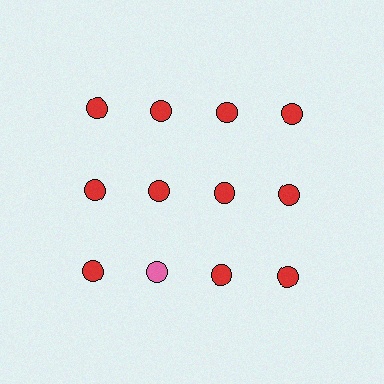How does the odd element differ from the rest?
It has a different color: pink instead of red.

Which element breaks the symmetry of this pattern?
The pink circle in the third row, second from left column breaks the symmetry. All other shapes are red circles.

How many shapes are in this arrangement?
There are 12 shapes arranged in a grid pattern.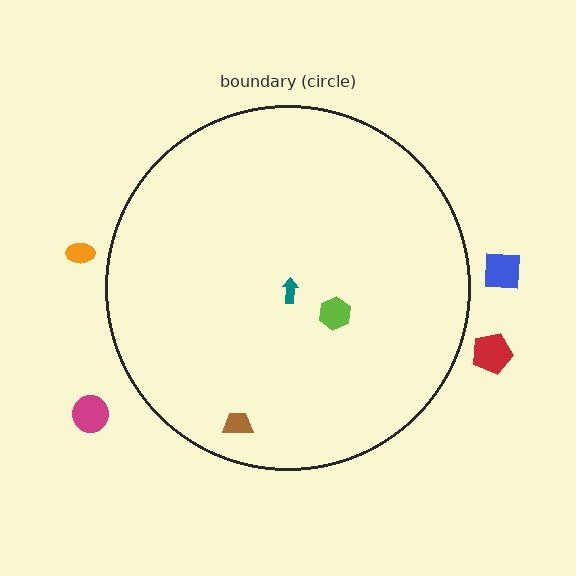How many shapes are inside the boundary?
3 inside, 4 outside.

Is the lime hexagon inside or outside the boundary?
Inside.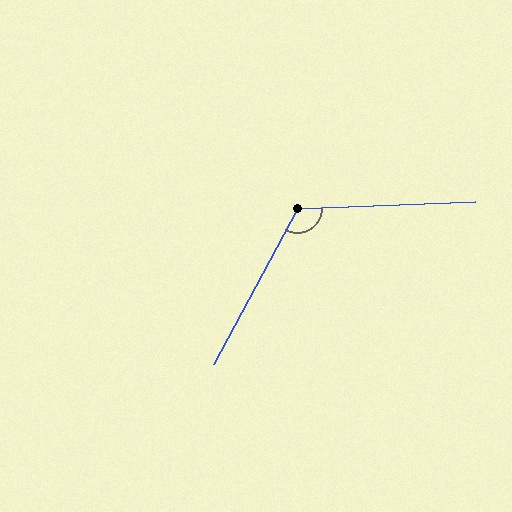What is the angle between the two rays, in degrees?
Approximately 121 degrees.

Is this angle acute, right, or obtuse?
It is obtuse.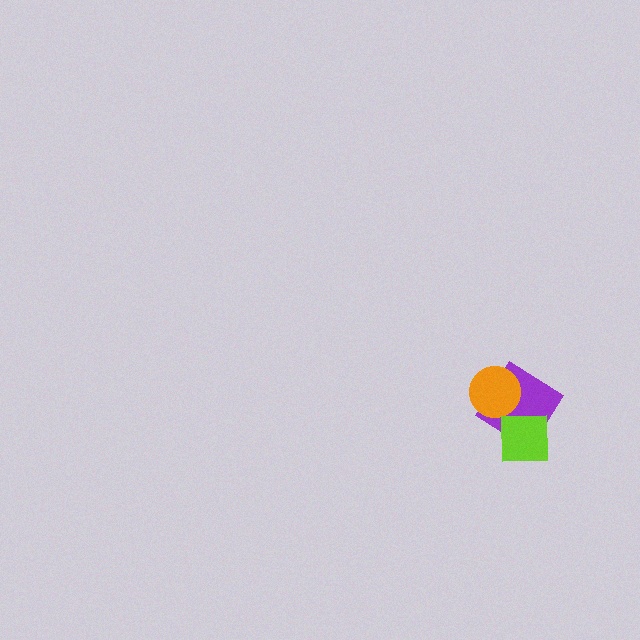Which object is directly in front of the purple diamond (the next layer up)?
The orange circle is directly in front of the purple diamond.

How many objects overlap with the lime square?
1 object overlaps with the lime square.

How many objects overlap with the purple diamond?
2 objects overlap with the purple diamond.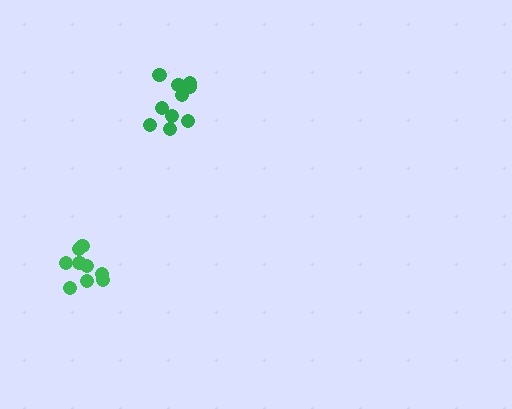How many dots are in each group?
Group 1: 9 dots, Group 2: 10 dots (19 total).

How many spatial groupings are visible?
There are 2 spatial groupings.